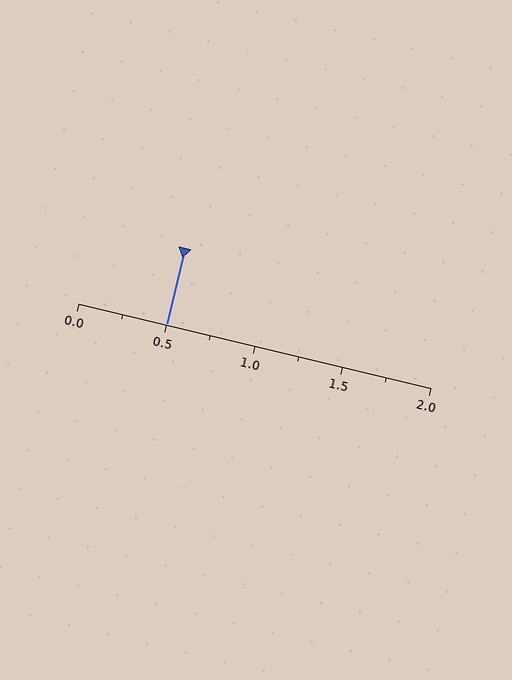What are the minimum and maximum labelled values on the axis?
The axis runs from 0.0 to 2.0.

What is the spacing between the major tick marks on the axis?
The major ticks are spaced 0.5 apart.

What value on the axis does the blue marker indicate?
The marker indicates approximately 0.5.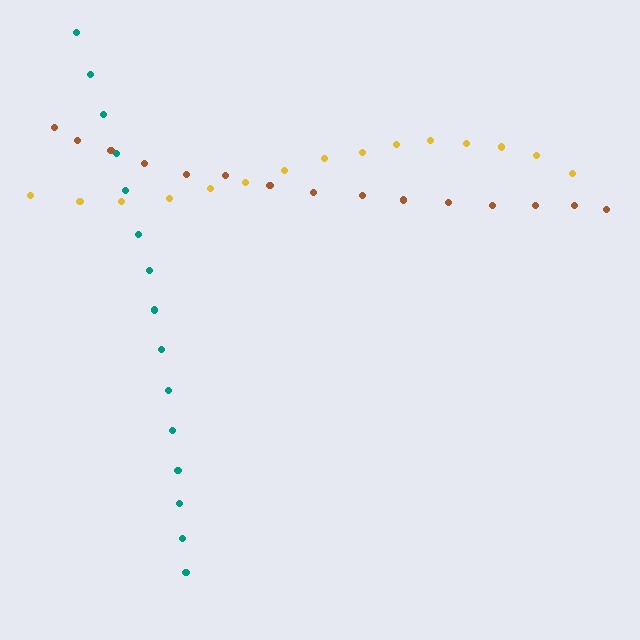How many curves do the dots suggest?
There are 3 distinct paths.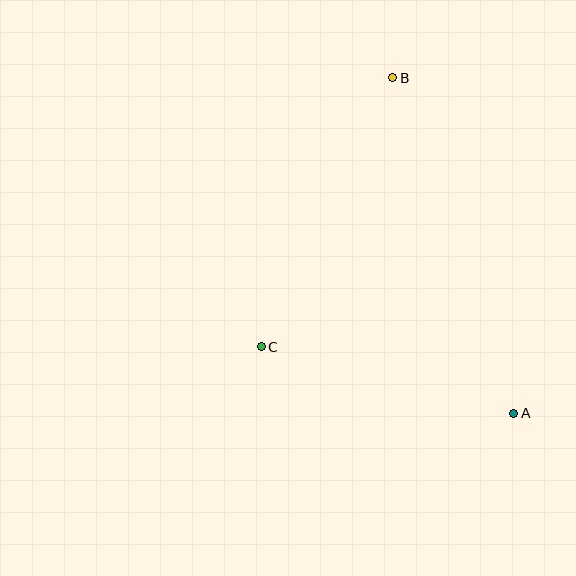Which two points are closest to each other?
Points A and C are closest to each other.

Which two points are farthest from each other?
Points A and B are farthest from each other.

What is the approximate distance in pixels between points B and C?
The distance between B and C is approximately 300 pixels.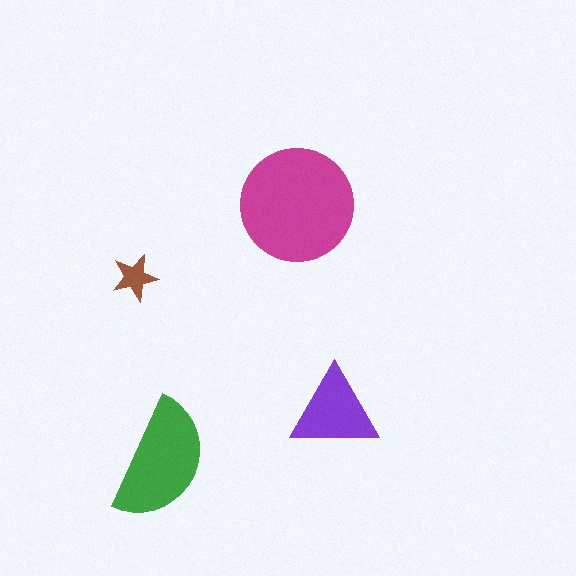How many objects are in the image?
There are 4 objects in the image.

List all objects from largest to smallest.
The magenta circle, the green semicircle, the purple triangle, the brown star.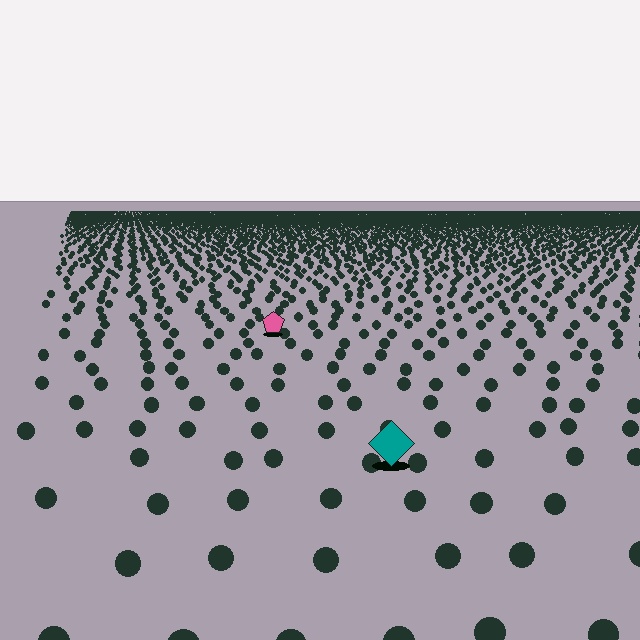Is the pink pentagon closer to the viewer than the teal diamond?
No. The teal diamond is closer — you can tell from the texture gradient: the ground texture is coarser near it.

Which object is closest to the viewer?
The teal diamond is closest. The texture marks near it are larger and more spread out.